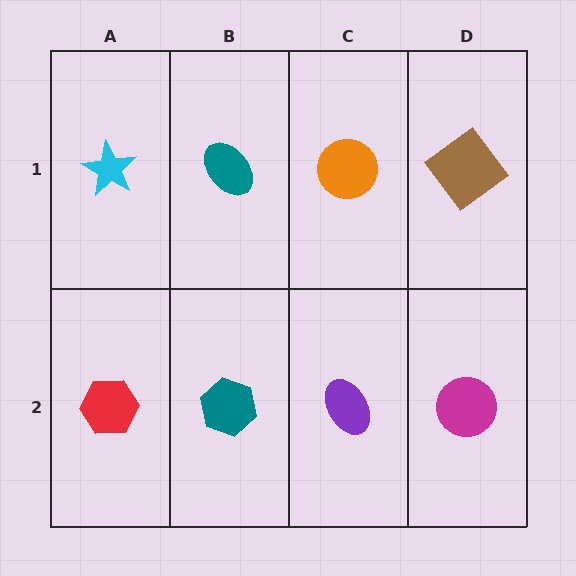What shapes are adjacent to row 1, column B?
A teal hexagon (row 2, column B), a cyan star (row 1, column A), an orange circle (row 1, column C).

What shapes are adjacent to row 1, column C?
A purple ellipse (row 2, column C), a teal ellipse (row 1, column B), a brown diamond (row 1, column D).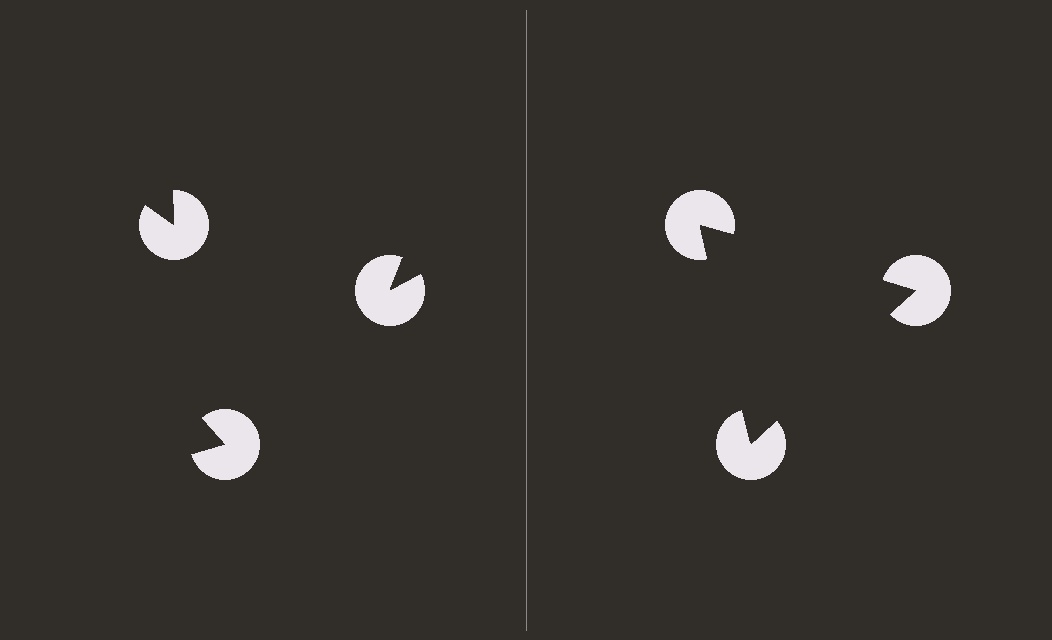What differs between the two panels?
The pac-man discs are positioned identically on both sides; only the wedge orientations differ. On the right they align to a triangle; on the left they are misaligned.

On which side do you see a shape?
An illusory triangle appears on the right side. On the left side the wedge cuts are rotated, so no coherent shape forms.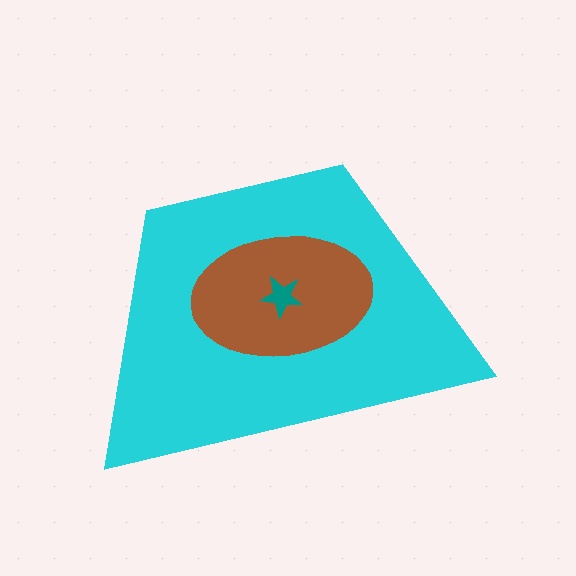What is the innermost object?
The teal star.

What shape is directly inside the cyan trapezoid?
The brown ellipse.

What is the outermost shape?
The cyan trapezoid.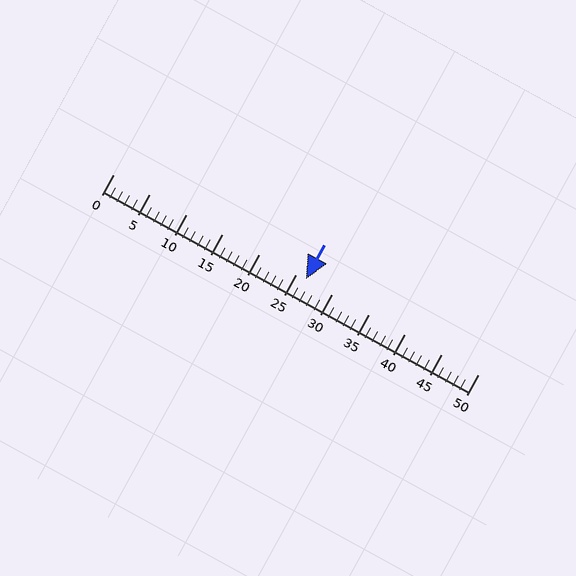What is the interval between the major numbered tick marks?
The major tick marks are spaced 5 units apart.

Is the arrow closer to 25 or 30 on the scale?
The arrow is closer to 25.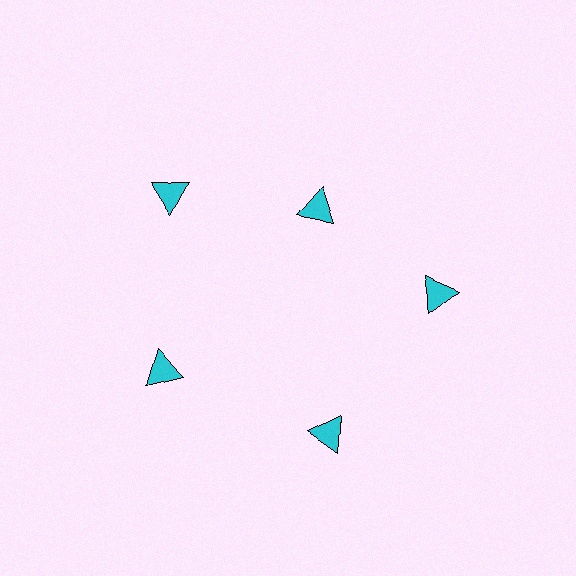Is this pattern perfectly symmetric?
No. The 5 cyan triangles are arranged in a ring, but one element near the 1 o'clock position is pulled inward toward the center, breaking the 5-fold rotational symmetry.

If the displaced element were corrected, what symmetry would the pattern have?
It would have 5-fold rotational symmetry — the pattern would map onto itself every 72 degrees.